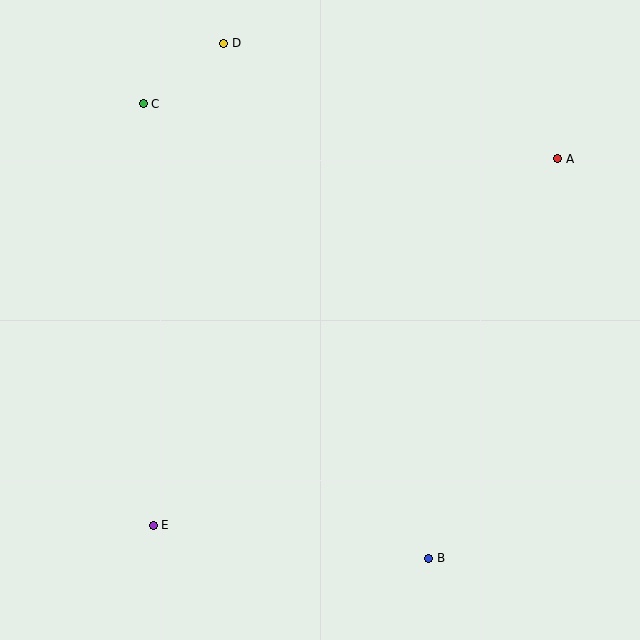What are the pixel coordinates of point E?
Point E is at (153, 525).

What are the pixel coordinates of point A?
Point A is at (558, 159).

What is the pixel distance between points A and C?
The distance between A and C is 418 pixels.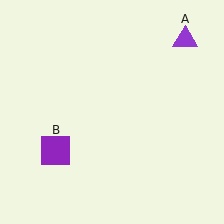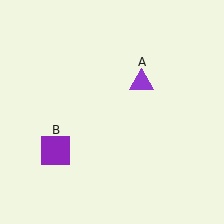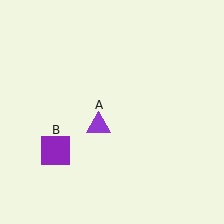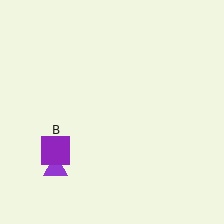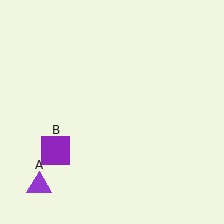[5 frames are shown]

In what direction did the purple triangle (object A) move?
The purple triangle (object A) moved down and to the left.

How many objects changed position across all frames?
1 object changed position: purple triangle (object A).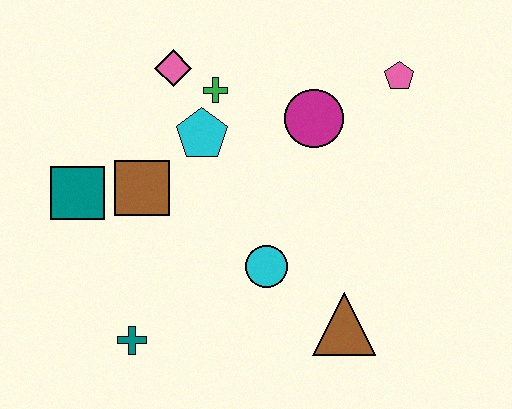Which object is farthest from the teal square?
The pink pentagon is farthest from the teal square.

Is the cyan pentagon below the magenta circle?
Yes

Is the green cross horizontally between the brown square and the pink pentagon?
Yes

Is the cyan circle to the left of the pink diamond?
No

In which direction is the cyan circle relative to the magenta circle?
The cyan circle is below the magenta circle.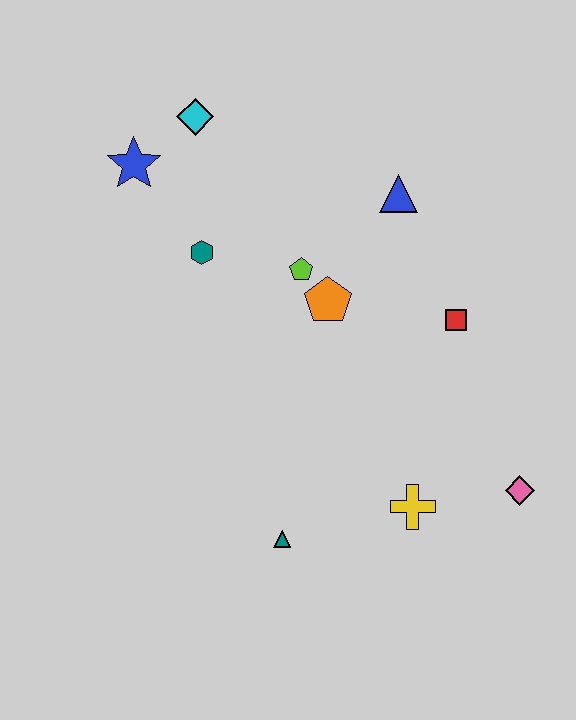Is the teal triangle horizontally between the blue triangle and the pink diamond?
No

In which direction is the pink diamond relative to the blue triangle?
The pink diamond is below the blue triangle.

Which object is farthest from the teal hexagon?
The pink diamond is farthest from the teal hexagon.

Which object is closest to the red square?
The orange pentagon is closest to the red square.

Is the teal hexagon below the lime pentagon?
No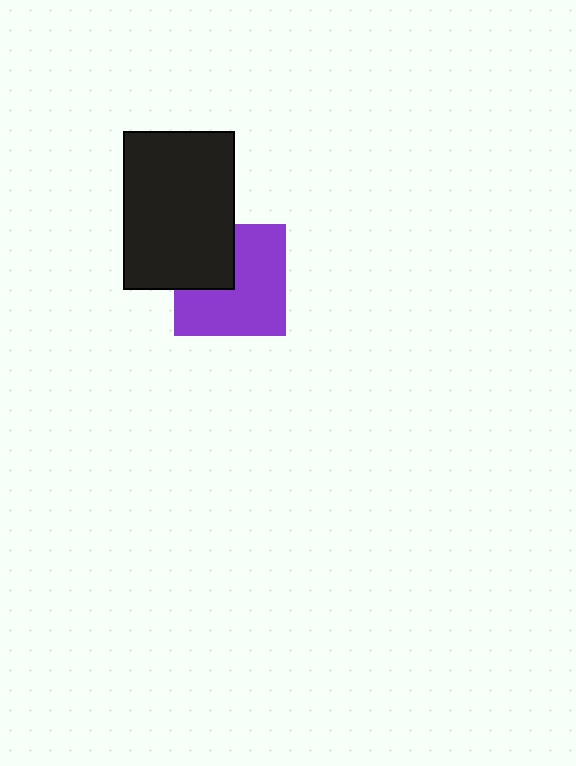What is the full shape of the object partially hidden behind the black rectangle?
The partially hidden object is a purple square.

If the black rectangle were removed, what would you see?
You would see the complete purple square.